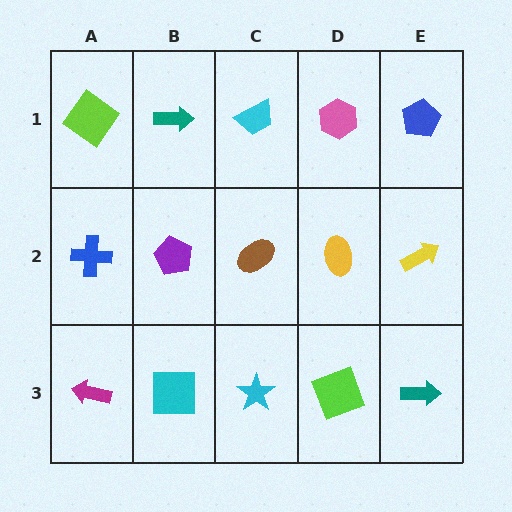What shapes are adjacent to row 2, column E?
A blue pentagon (row 1, column E), a teal arrow (row 3, column E), a yellow ellipse (row 2, column D).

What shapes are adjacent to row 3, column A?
A blue cross (row 2, column A), a cyan square (row 3, column B).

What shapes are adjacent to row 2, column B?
A teal arrow (row 1, column B), a cyan square (row 3, column B), a blue cross (row 2, column A), a brown ellipse (row 2, column C).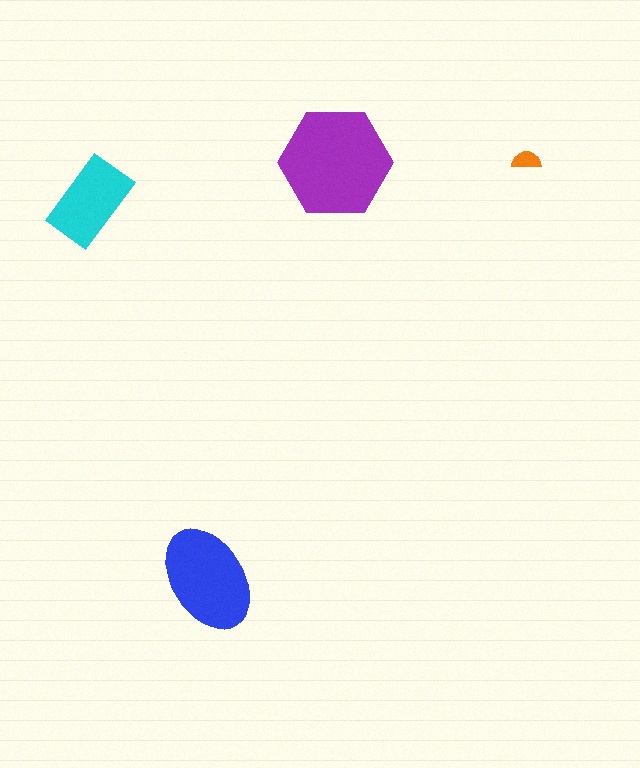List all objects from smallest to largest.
The orange semicircle, the cyan rectangle, the blue ellipse, the purple hexagon.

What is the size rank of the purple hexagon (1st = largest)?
1st.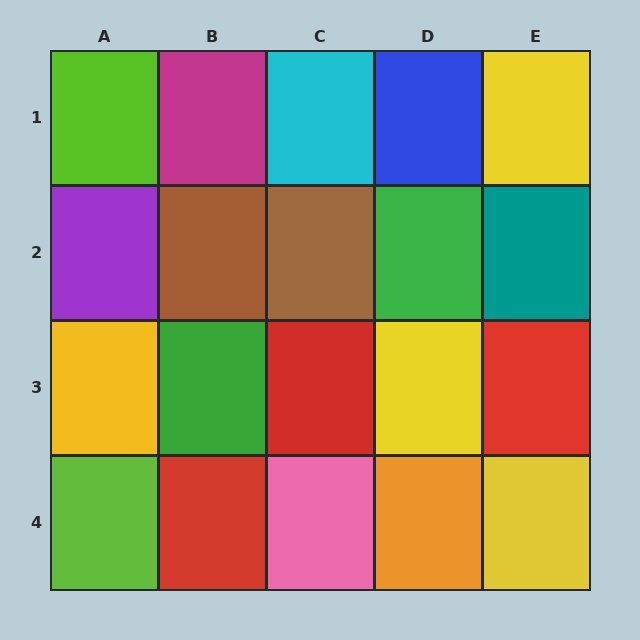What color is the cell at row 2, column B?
Brown.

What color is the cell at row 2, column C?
Brown.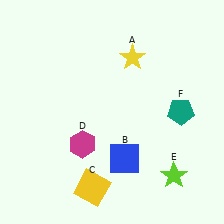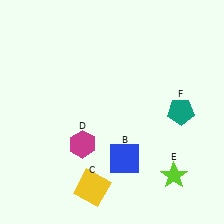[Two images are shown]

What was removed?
The yellow star (A) was removed in Image 2.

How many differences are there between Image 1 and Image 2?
There is 1 difference between the two images.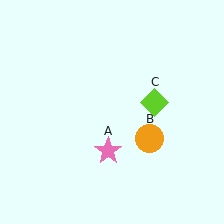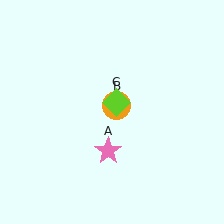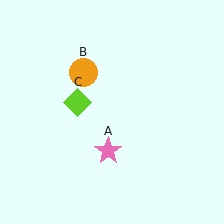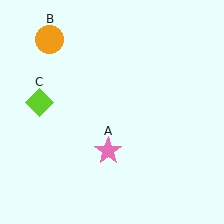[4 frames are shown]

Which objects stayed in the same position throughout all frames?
Pink star (object A) remained stationary.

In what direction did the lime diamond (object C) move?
The lime diamond (object C) moved left.